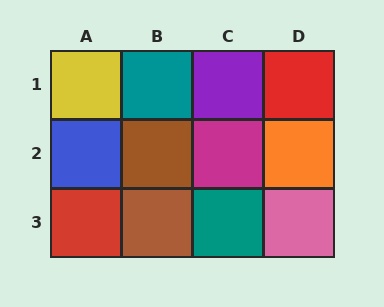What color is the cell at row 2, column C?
Magenta.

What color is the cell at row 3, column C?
Teal.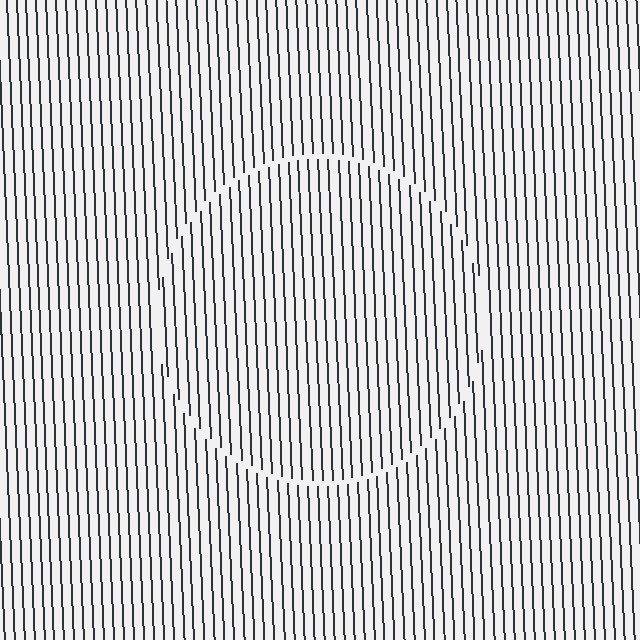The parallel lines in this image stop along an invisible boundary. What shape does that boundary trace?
An illusory circle. The interior of the shape contains the same grating, shifted by half a period — the contour is defined by the phase discontinuity where line-ends from the inner and outer gratings abut.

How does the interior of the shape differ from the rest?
The interior of the shape contains the same grating, shifted by half a period — the contour is defined by the phase discontinuity where line-ends from the inner and outer gratings abut.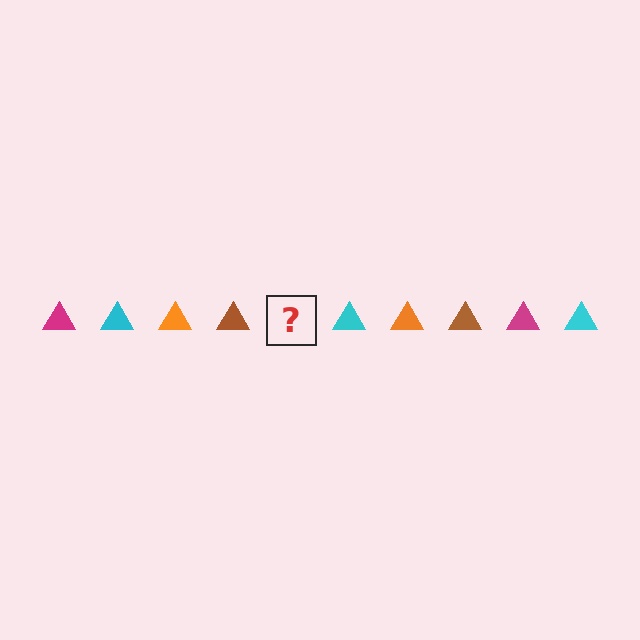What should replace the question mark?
The question mark should be replaced with a magenta triangle.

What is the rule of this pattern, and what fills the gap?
The rule is that the pattern cycles through magenta, cyan, orange, brown triangles. The gap should be filled with a magenta triangle.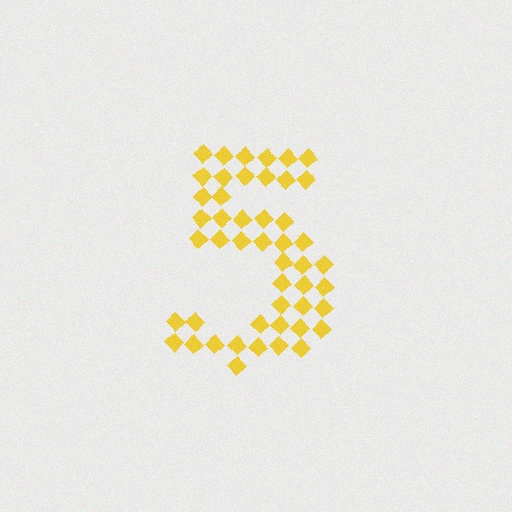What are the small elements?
The small elements are diamonds.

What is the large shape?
The large shape is the digit 5.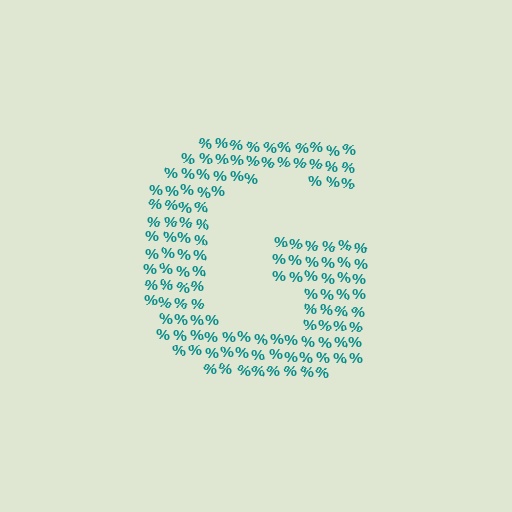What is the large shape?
The large shape is the letter G.